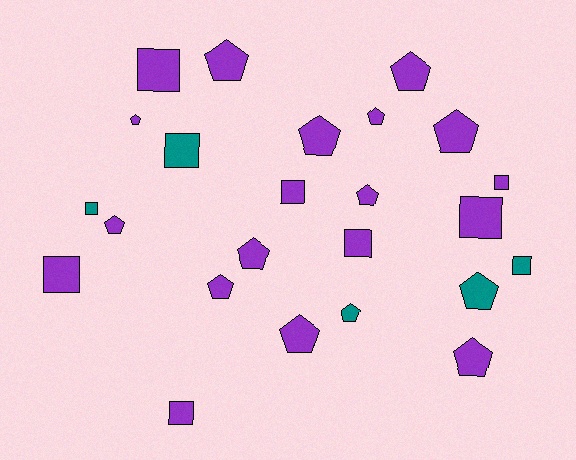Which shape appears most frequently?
Pentagon, with 14 objects.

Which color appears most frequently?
Purple, with 19 objects.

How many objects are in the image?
There are 24 objects.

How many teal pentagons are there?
There are 2 teal pentagons.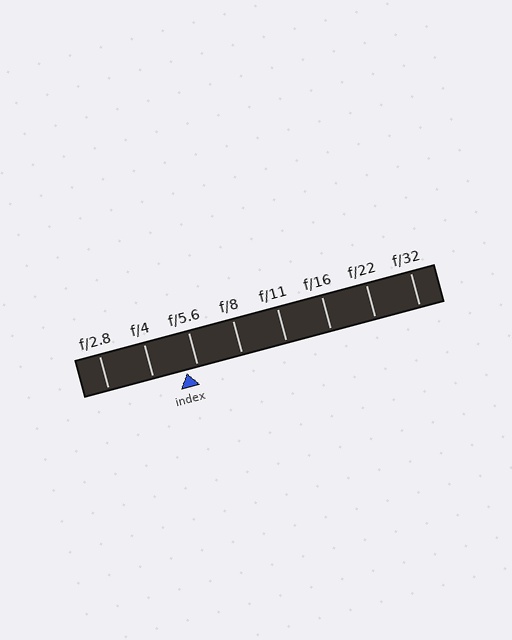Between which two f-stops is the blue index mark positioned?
The index mark is between f/4 and f/5.6.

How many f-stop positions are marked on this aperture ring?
There are 8 f-stop positions marked.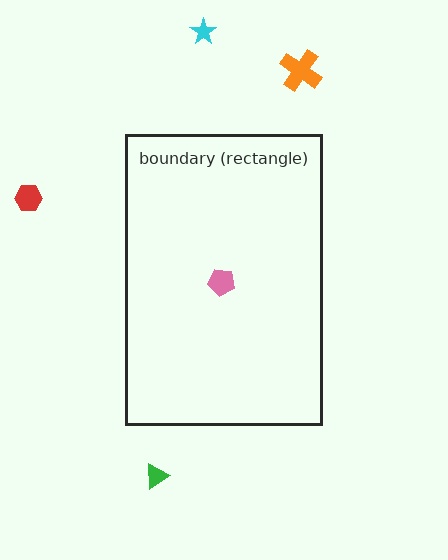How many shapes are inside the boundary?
1 inside, 4 outside.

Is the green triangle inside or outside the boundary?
Outside.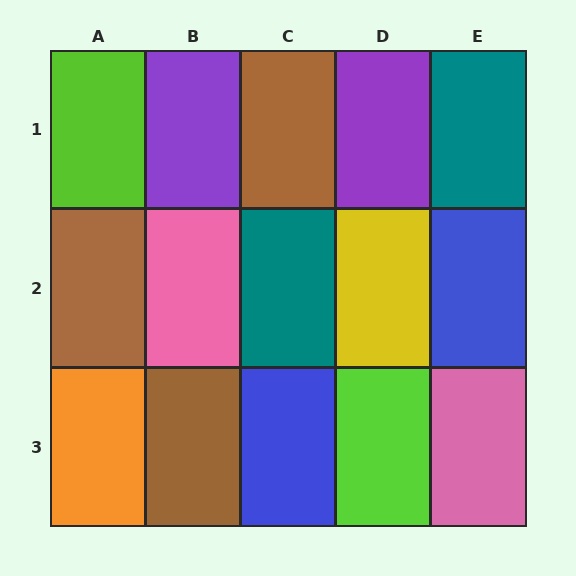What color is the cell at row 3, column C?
Blue.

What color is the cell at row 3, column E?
Pink.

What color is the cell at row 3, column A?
Orange.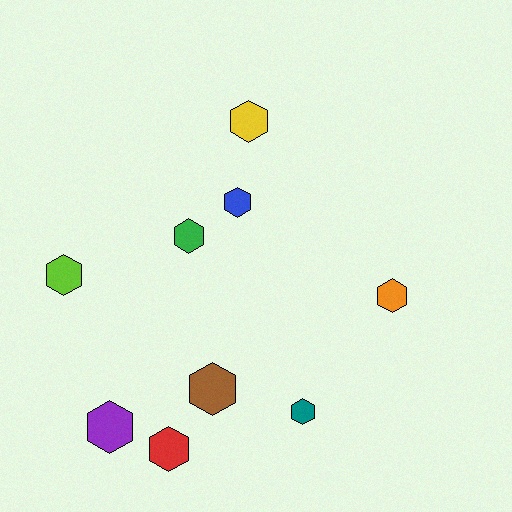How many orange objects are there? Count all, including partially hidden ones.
There is 1 orange object.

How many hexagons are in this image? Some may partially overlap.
There are 9 hexagons.